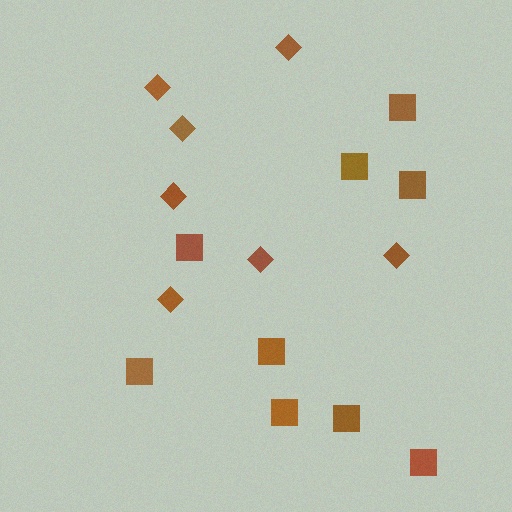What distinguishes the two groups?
There are 2 groups: one group of squares (9) and one group of diamonds (7).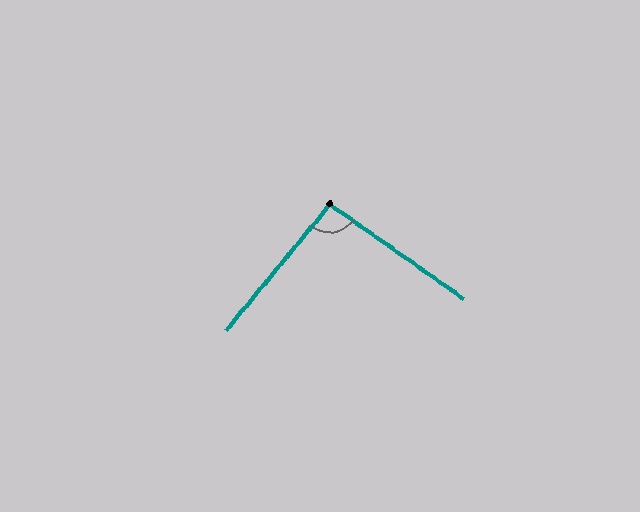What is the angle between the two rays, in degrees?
Approximately 94 degrees.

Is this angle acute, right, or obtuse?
It is approximately a right angle.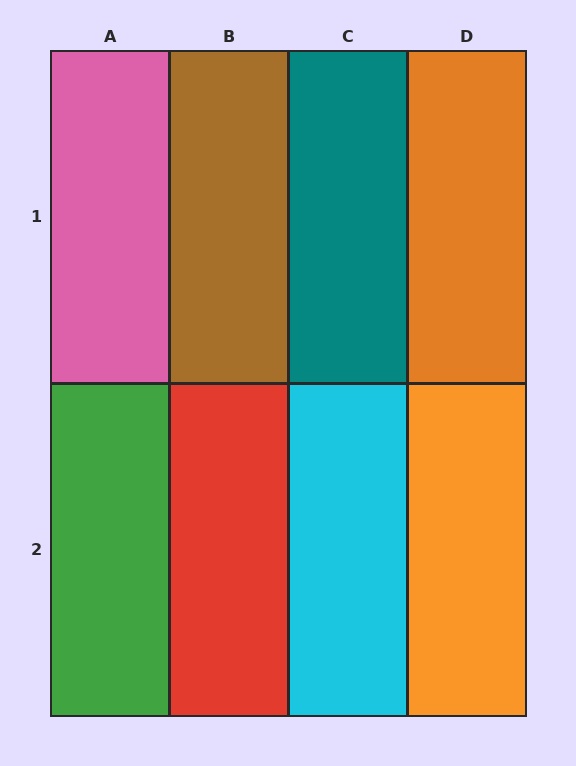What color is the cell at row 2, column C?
Cyan.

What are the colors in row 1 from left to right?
Pink, brown, teal, orange.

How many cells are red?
1 cell is red.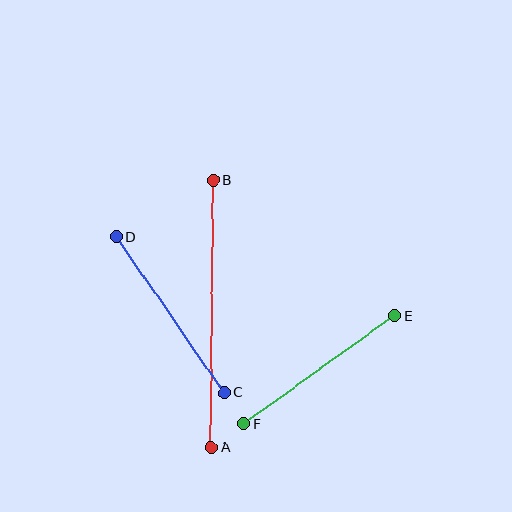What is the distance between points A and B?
The distance is approximately 267 pixels.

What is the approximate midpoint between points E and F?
The midpoint is at approximately (319, 370) pixels.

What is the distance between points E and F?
The distance is approximately 185 pixels.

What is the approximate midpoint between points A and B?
The midpoint is at approximately (212, 314) pixels.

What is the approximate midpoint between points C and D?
The midpoint is at approximately (170, 315) pixels.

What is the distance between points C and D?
The distance is approximately 190 pixels.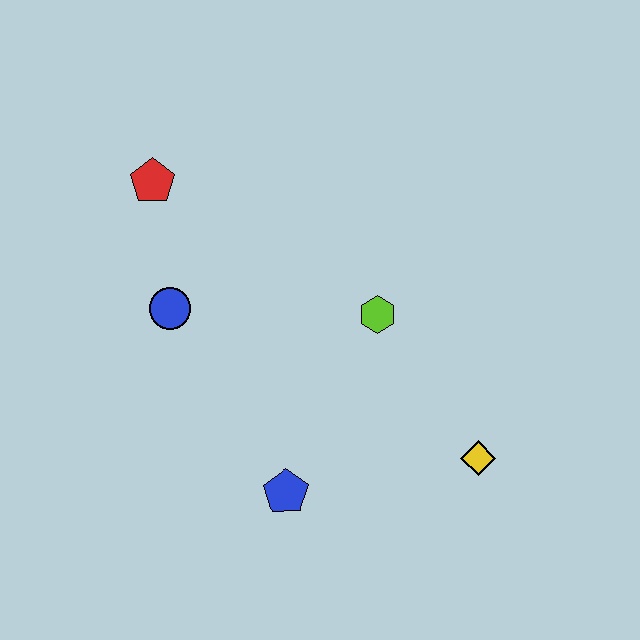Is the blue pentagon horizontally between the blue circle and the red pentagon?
No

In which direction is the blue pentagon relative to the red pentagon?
The blue pentagon is below the red pentagon.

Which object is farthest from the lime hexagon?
The red pentagon is farthest from the lime hexagon.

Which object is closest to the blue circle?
The red pentagon is closest to the blue circle.